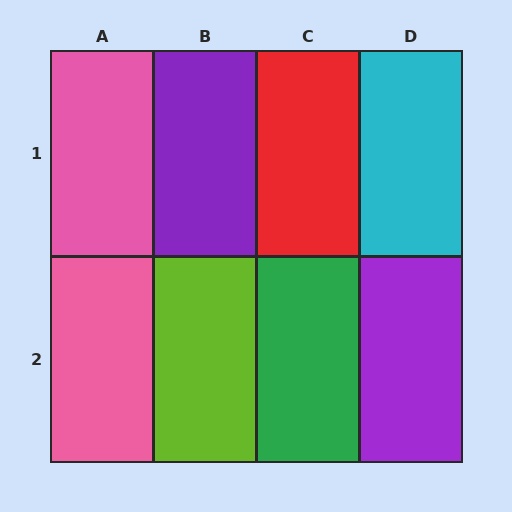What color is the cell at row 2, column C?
Green.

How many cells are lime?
1 cell is lime.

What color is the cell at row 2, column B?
Lime.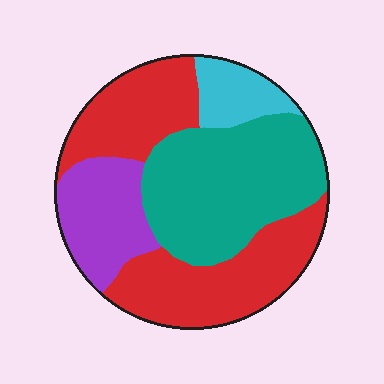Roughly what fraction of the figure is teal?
Teal takes up between a third and a half of the figure.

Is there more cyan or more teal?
Teal.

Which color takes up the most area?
Red, at roughly 40%.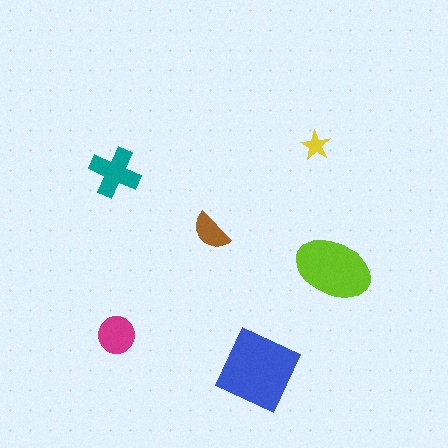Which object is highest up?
The yellow star is topmost.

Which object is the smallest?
The yellow star.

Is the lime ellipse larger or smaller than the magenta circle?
Larger.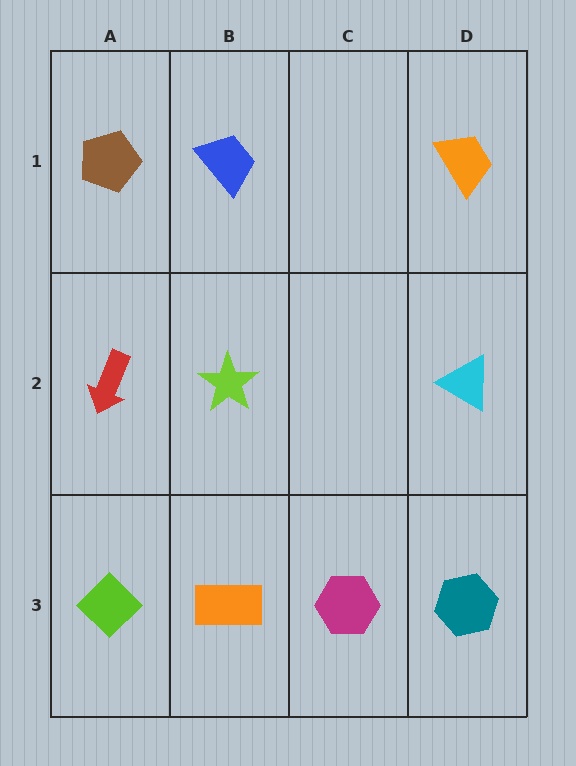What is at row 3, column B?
An orange rectangle.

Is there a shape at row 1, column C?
No, that cell is empty.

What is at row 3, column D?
A teal hexagon.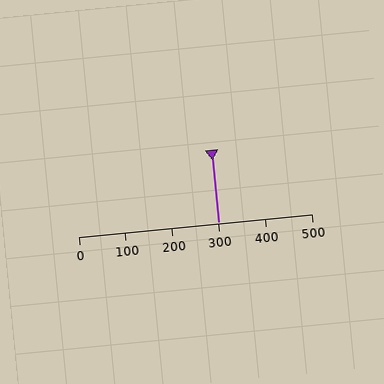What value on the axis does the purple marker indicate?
The marker indicates approximately 300.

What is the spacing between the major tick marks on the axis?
The major ticks are spaced 100 apart.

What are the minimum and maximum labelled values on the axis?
The axis runs from 0 to 500.